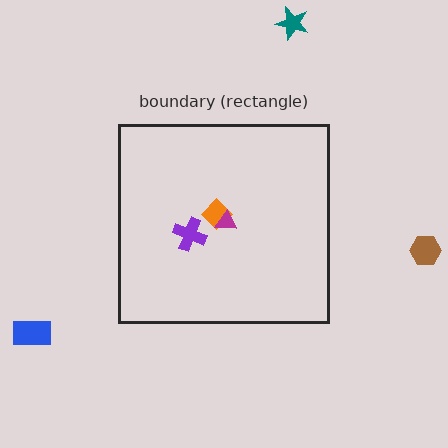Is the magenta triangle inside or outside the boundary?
Inside.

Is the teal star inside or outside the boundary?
Outside.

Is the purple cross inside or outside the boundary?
Inside.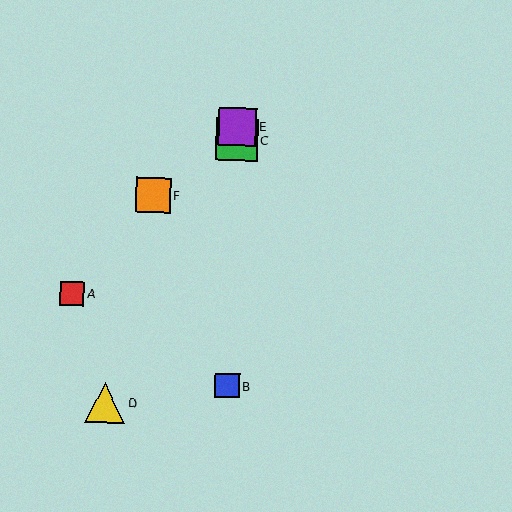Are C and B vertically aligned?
Yes, both are at x≈236.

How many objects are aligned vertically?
3 objects (B, C, E) are aligned vertically.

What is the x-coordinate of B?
Object B is at x≈227.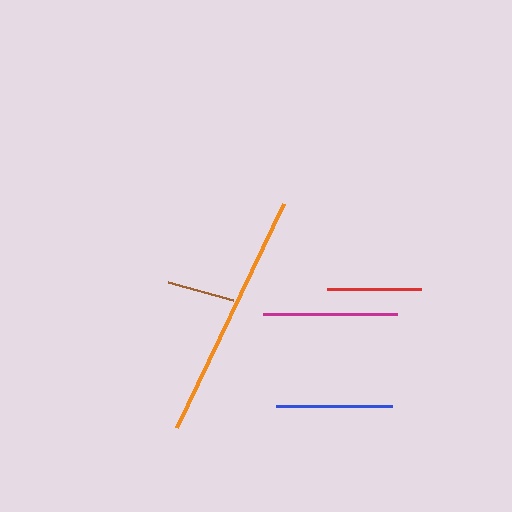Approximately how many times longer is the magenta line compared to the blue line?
The magenta line is approximately 1.1 times the length of the blue line.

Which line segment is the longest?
The orange line is the longest at approximately 248 pixels.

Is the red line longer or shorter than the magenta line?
The magenta line is longer than the red line.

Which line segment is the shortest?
The brown line is the shortest at approximately 67 pixels.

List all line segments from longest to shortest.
From longest to shortest: orange, magenta, blue, red, brown.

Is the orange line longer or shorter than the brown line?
The orange line is longer than the brown line.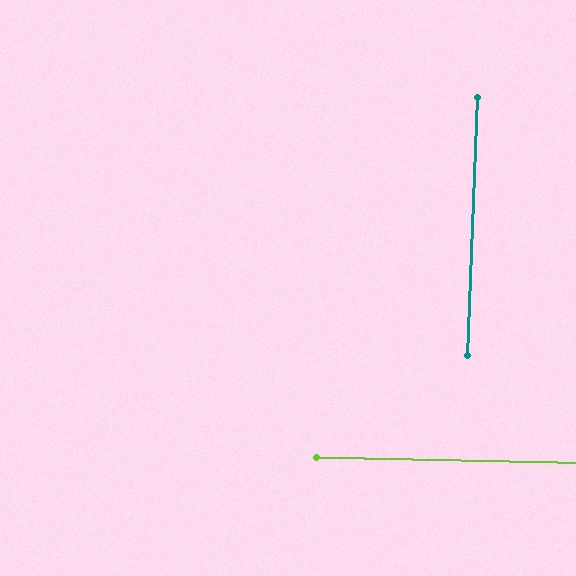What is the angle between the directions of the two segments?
Approximately 89 degrees.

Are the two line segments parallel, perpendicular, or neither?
Perpendicular — they meet at approximately 89°.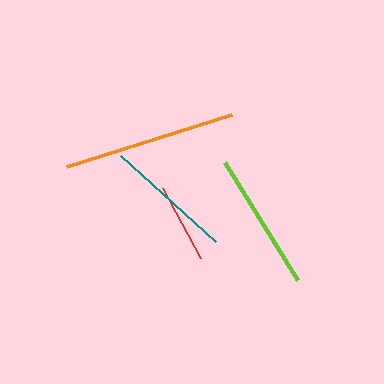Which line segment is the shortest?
The red line is the shortest at approximately 79 pixels.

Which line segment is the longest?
The orange line is the longest at approximately 173 pixels.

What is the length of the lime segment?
The lime segment is approximately 139 pixels long.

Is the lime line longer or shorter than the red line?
The lime line is longer than the red line.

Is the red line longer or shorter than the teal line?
The teal line is longer than the red line.